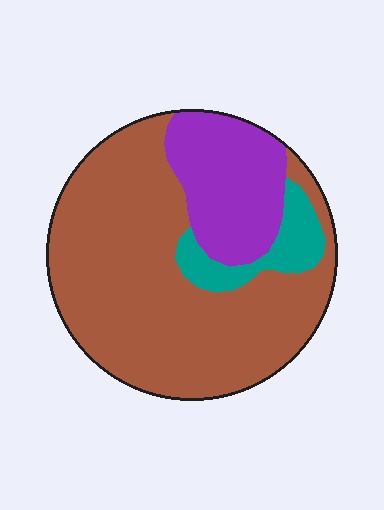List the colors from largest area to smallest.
From largest to smallest: brown, purple, teal.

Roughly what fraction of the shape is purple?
Purple takes up about one fifth (1/5) of the shape.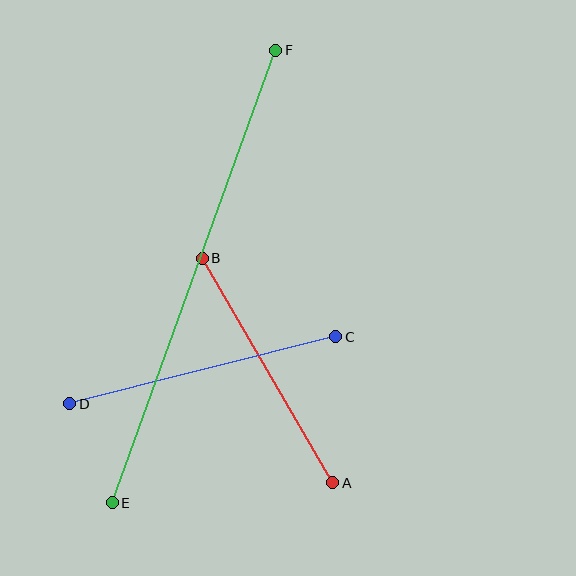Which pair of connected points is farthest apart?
Points E and F are farthest apart.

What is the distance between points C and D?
The distance is approximately 275 pixels.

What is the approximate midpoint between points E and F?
The midpoint is at approximately (194, 276) pixels.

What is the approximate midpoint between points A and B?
The midpoint is at approximately (268, 371) pixels.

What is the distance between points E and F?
The distance is approximately 481 pixels.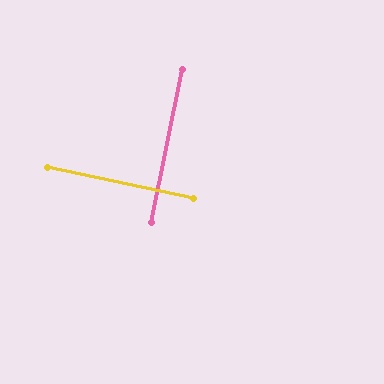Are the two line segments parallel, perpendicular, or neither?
Perpendicular — they meet at approximately 89°.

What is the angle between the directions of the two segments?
Approximately 89 degrees.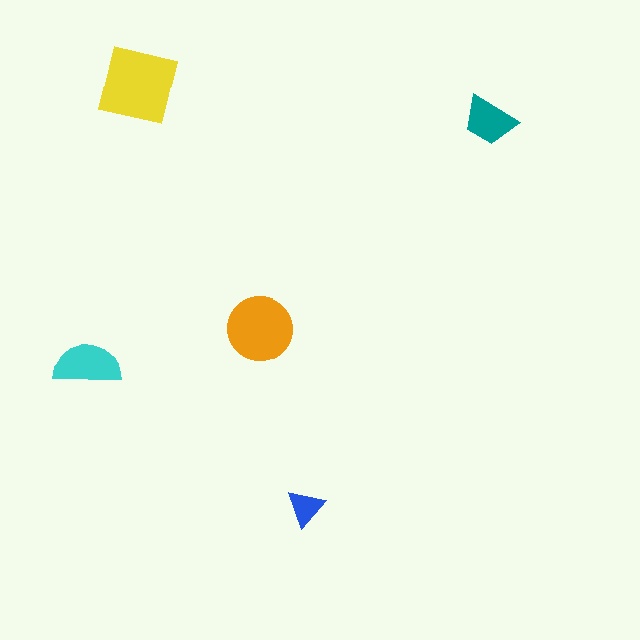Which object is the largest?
The yellow square.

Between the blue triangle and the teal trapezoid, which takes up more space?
The teal trapezoid.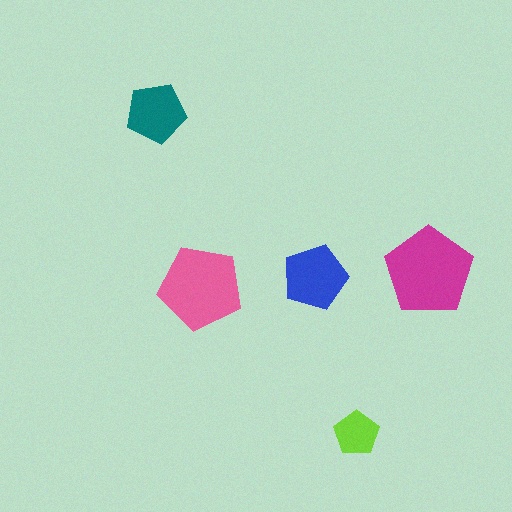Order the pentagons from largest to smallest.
the magenta one, the pink one, the blue one, the teal one, the lime one.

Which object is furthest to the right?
The magenta pentagon is rightmost.